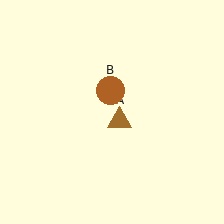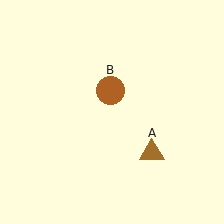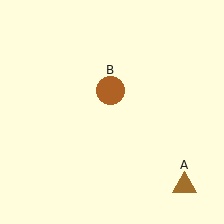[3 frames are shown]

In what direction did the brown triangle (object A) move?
The brown triangle (object A) moved down and to the right.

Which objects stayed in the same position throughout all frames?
Brown circle (object B) remained stationary.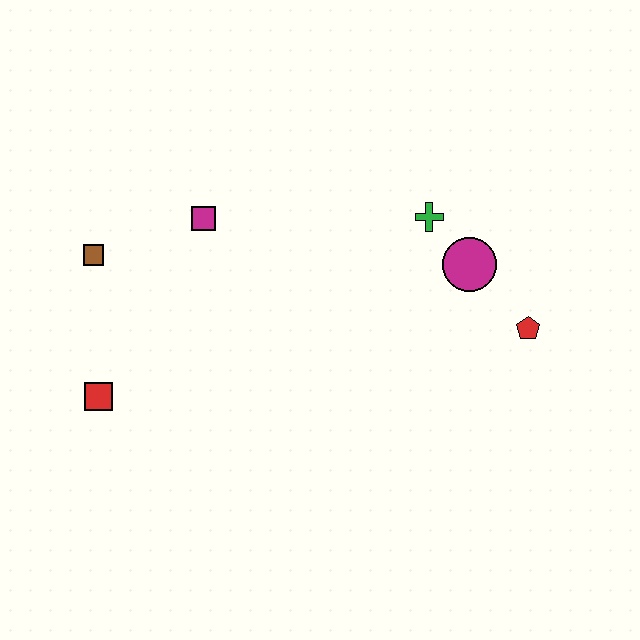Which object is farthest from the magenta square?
The red pentagon is farthest from the magenta square.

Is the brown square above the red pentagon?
Yes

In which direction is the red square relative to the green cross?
The red square is to the left of the green cross.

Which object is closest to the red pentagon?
The magenta circle is closest to the red pentagon.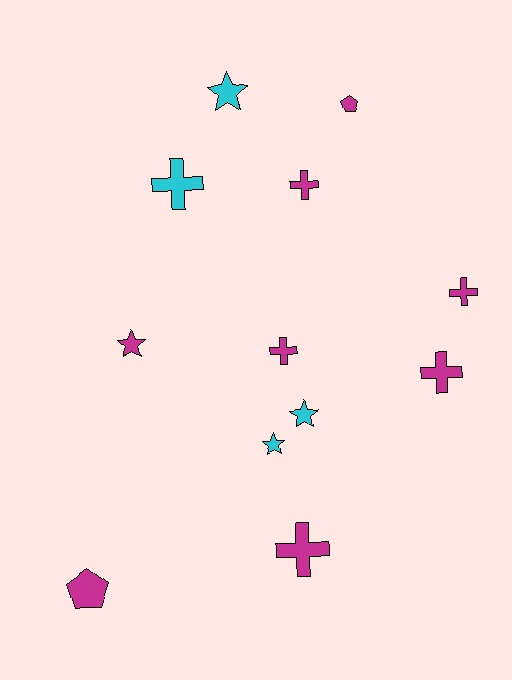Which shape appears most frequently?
Cross, with 6 objects.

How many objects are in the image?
There are 12 objects.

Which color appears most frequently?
Magenta, with 8 objects.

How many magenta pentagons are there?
There are 2 magenta pentagons.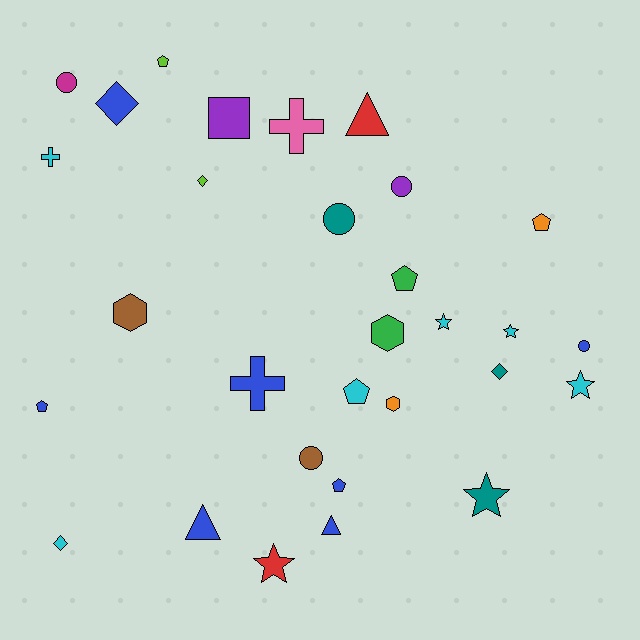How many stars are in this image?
There are 5 stars.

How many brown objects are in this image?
There are 2 brown objects.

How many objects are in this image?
There are 30 objects.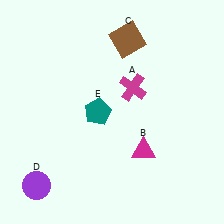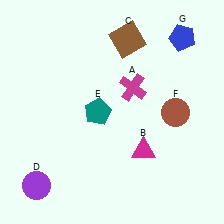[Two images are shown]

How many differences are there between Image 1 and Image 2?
There are 2 differences between the two images.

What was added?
A brown circle (F), a blue pentagon (G) were added in Image 2.